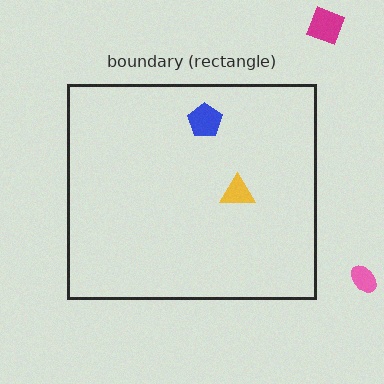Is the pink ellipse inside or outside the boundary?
Outside.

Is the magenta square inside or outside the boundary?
Outside.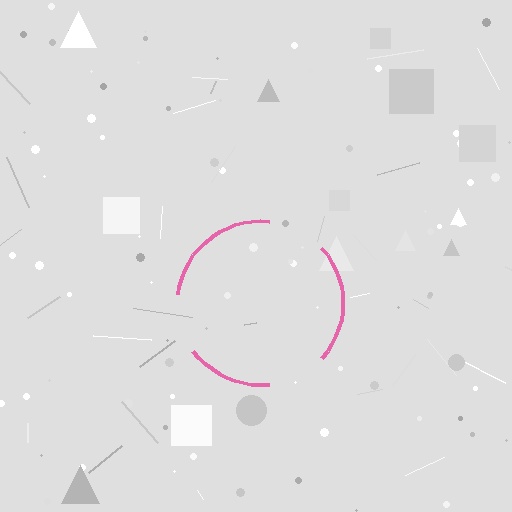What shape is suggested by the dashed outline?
The dashed outline suggests a circle.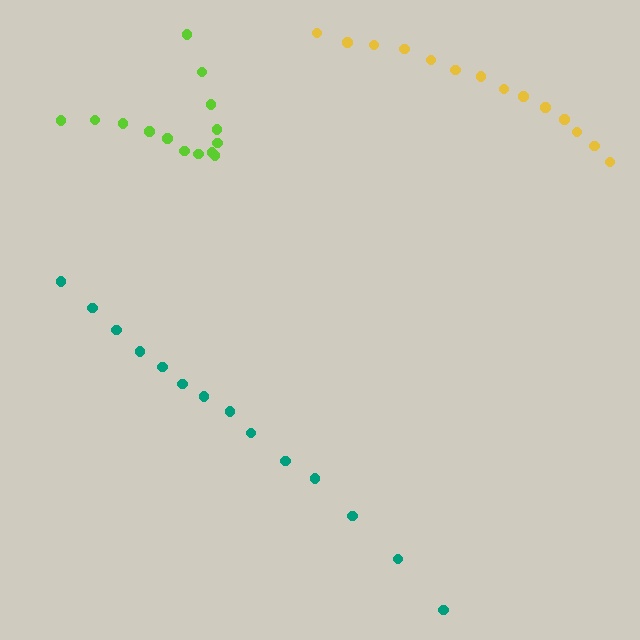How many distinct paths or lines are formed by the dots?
There are 3 distinct paths.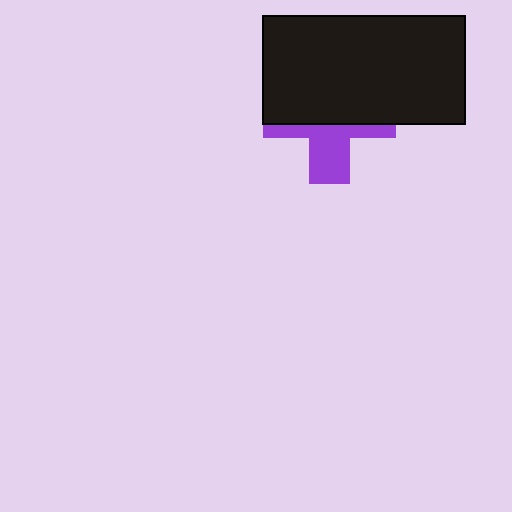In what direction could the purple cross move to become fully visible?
The purple cross could move down. That would shift it out from behind the black rectangle entirely.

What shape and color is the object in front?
The object in front is a black rectangle.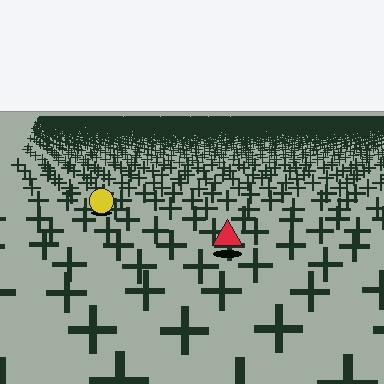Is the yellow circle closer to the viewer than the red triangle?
No. The red triangle is closer — you can tell from the texture gradient: the ground texture is coarser near it.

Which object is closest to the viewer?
The red triangle is closest. The texture marks near it are larger and more spread out.